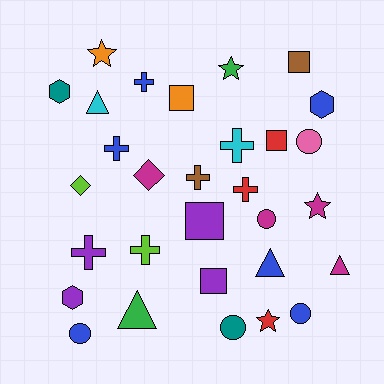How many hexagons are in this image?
There are 3 hexagons.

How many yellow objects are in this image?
There are no yellow objects.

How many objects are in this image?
There are 30 objects.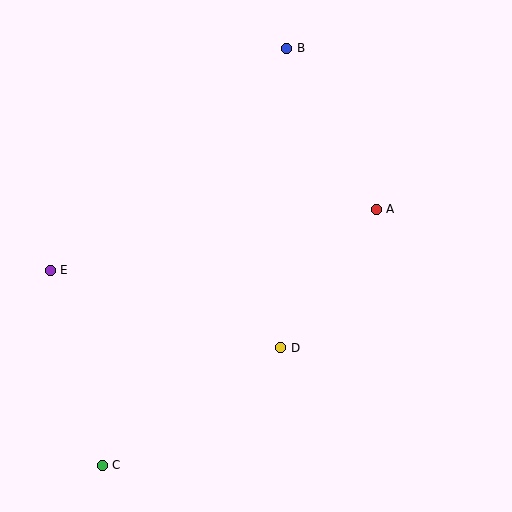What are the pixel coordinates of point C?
Point C is at (102, 465).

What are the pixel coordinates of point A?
Point A is at (376, 209).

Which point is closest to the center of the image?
Point D at (281, 348) is closest to the center.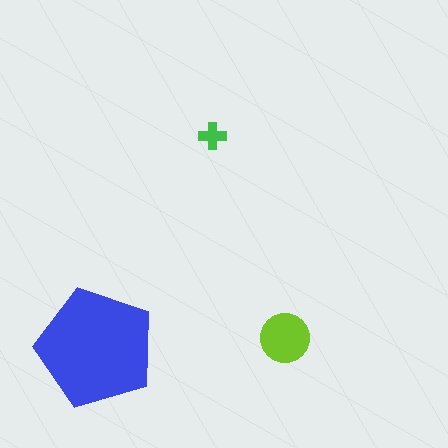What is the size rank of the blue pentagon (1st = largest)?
1st.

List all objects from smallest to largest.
The green cross, the lime circle, the blue pentagon.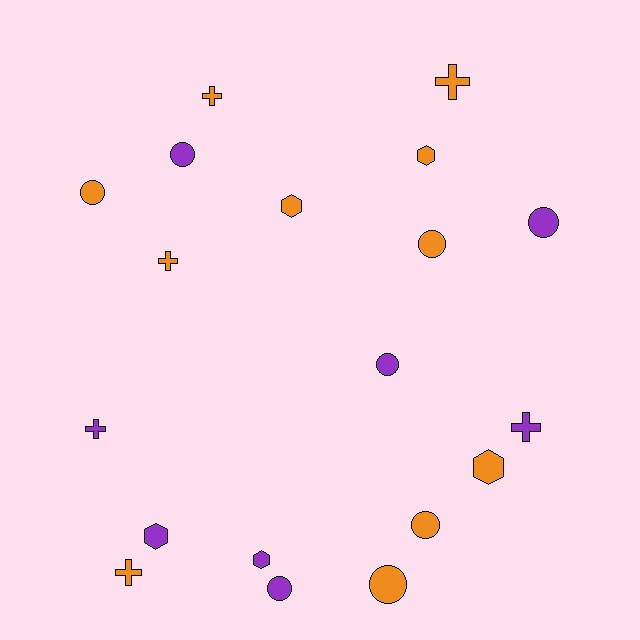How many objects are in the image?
There are 19 objects.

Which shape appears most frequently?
Circle, with 8 objects.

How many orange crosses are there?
There are 4 orange crosses.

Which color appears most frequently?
Orange, with 11 objects.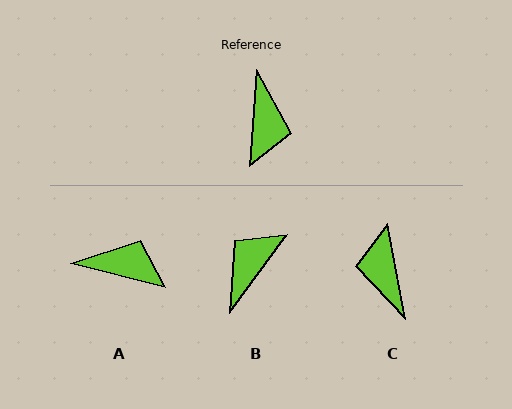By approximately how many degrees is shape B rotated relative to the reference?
Approximately 147 degrees counter-clockwise.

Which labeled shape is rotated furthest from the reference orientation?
C, about 166 degrees away.